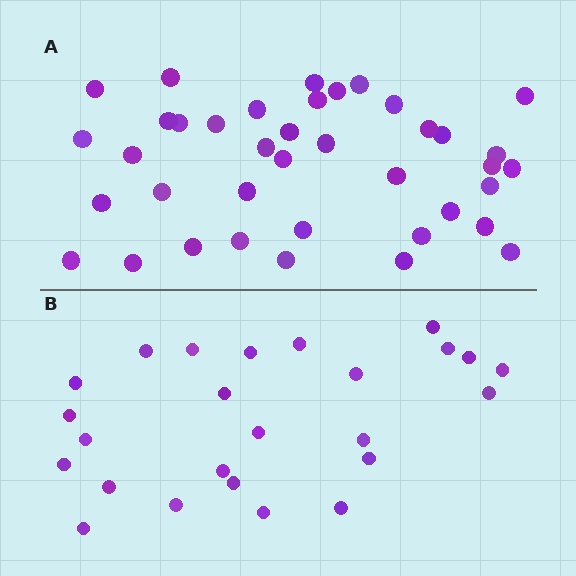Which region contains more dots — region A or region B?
Region A (the top region) has more dots.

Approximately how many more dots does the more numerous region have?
Region A has approximately 15 more dots than region B.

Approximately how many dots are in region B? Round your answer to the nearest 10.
About 20 dots. (The exact count is 25, which rounds to 20.)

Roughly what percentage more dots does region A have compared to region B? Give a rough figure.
About 55% more.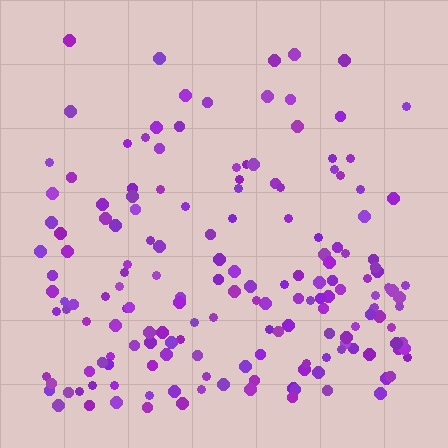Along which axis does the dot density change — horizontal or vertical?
Vertical.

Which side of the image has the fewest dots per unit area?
The top.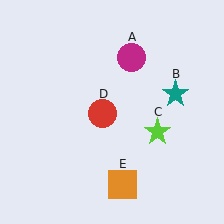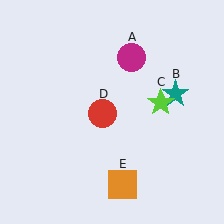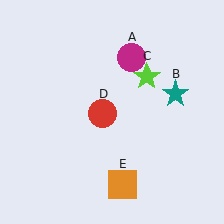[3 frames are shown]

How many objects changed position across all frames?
1 object changed position: lime star (object C).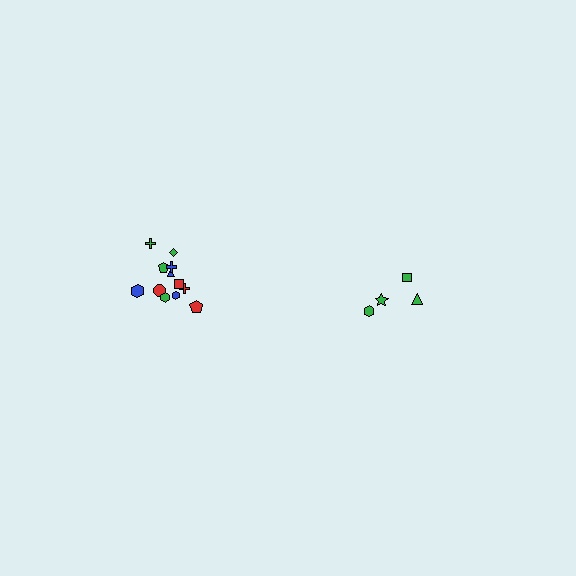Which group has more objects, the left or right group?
The left group.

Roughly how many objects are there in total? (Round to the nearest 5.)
Roughly 15 objects in total.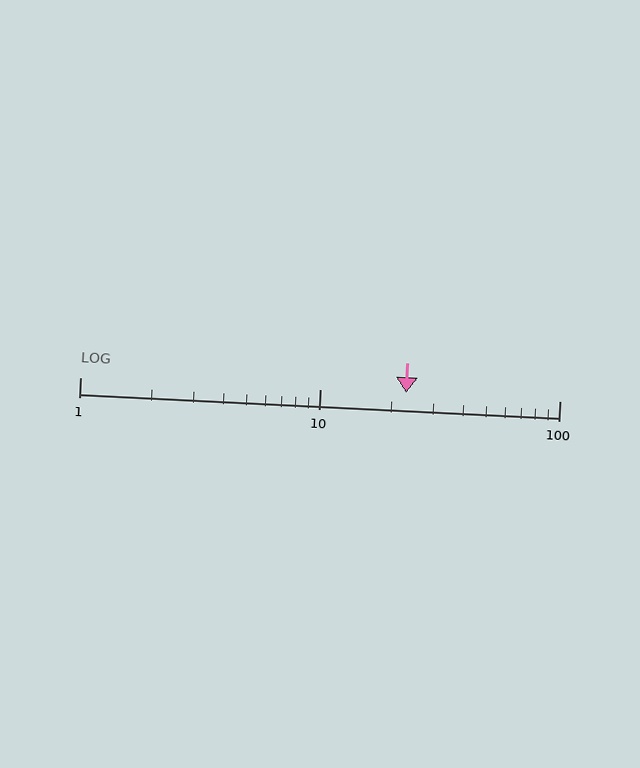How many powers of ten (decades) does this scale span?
The scale spans 2 decades, from 1 to 100.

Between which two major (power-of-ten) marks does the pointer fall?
The pointer is between 10 and 100.